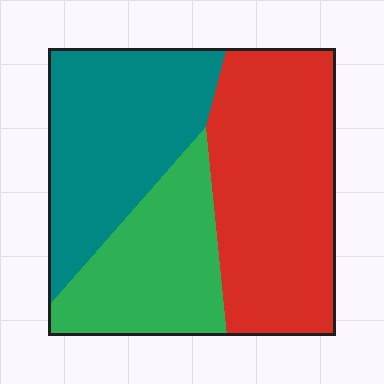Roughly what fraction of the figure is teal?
Teal takes up between a sixth and a third of the figure.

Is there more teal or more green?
Teal.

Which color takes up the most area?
Red, at roughly 40%.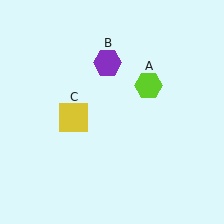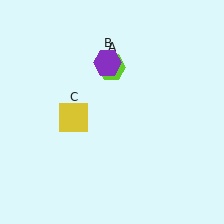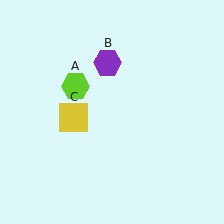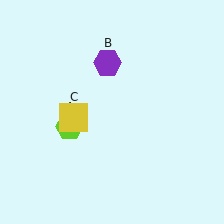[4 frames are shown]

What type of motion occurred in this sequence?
The lime hexagon (object A) rotated counterclockwise around the center of the scene.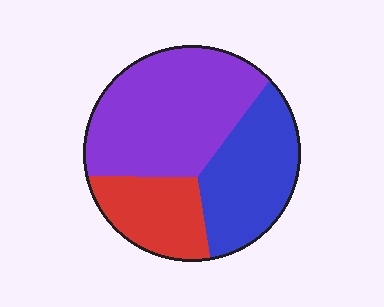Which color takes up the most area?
Purple, at roughly 50%.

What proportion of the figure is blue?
Blue takes up about one third (1/3) of the figure.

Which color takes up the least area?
Red, at roughly 20%.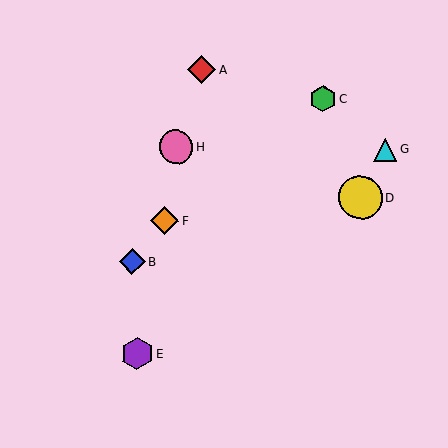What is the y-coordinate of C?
Object C is at y≈99.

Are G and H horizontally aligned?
Yes, both are at y≈149.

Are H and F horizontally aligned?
No, H is at y≈147 and F is at y≈221.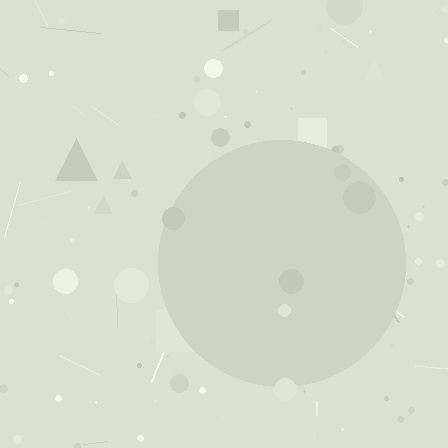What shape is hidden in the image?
A circle is hidden in the image.